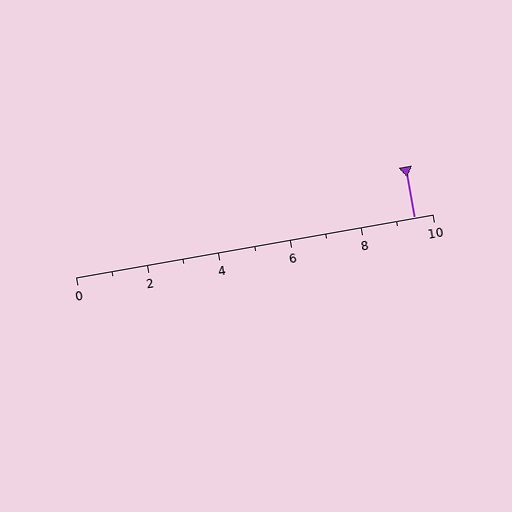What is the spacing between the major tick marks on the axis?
The major ticks are spaced 2 apart.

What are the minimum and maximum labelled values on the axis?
The axis runs from 0 to 10.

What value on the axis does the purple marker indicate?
The marker indicates approximately 9.5.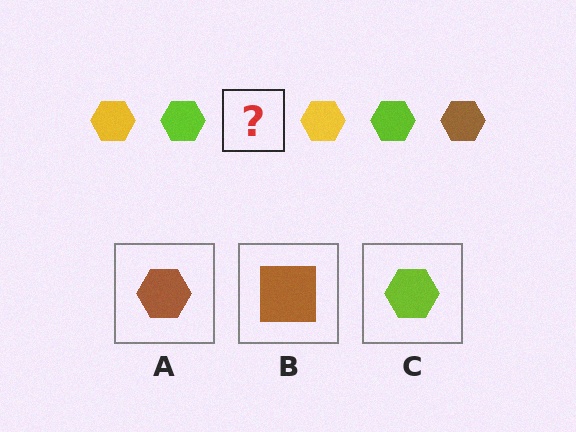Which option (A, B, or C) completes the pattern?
A.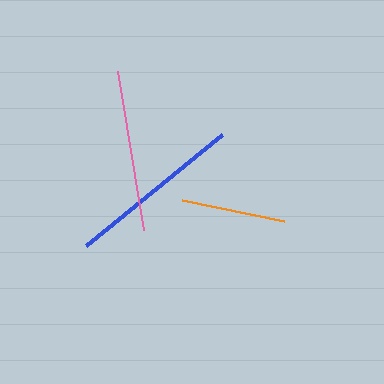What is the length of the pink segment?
The pink segment is approximately 161 pixels long.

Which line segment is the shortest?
The orange line is the shortest at approximately 104 pixels.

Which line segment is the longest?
The blue line is the longest at approximately 175 pixels.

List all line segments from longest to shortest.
From longest to shortest: blue, pink, orange.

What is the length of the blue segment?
The blue segment is approximately 175 pixels long.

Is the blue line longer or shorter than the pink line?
The blue line is longer than the pink line.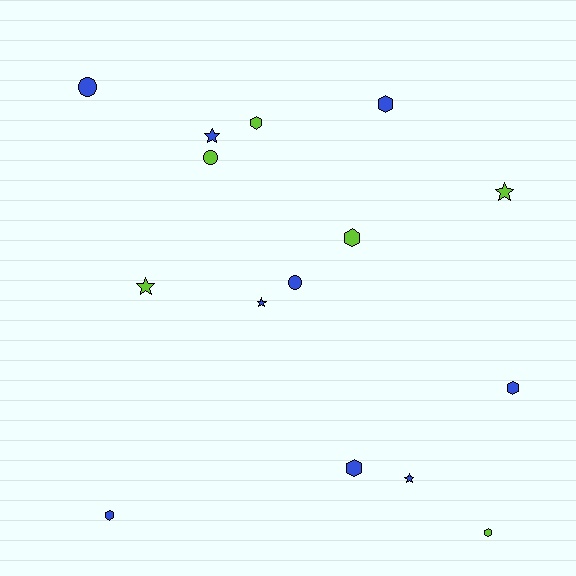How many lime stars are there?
There are 2 lime stars.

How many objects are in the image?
There are 15 objects.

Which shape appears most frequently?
Hexagon, with 7 objects.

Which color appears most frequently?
Blue, with 9 objects.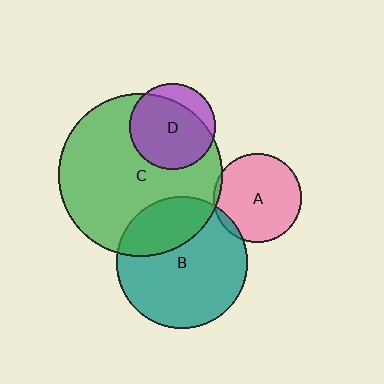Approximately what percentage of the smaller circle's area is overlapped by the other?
Approximately 5%.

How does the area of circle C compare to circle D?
Approximately 3.6 times.